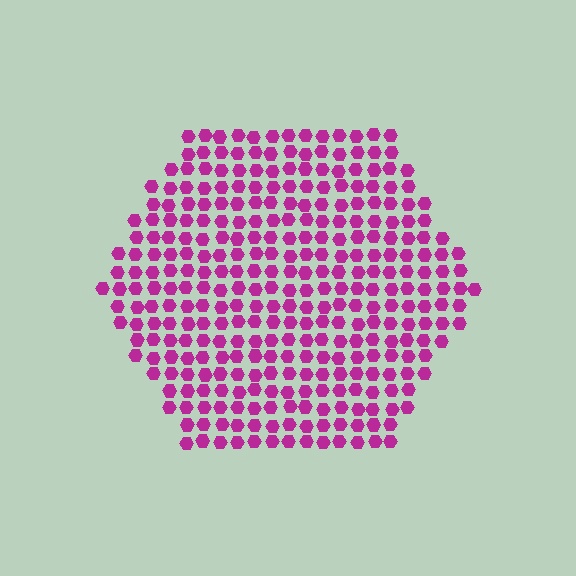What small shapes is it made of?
It is made of small hexagons.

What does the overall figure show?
The overall figure shows a hexagon.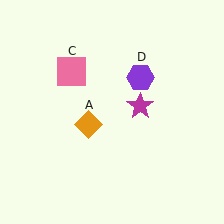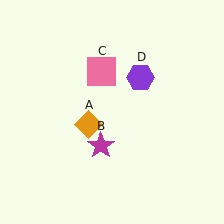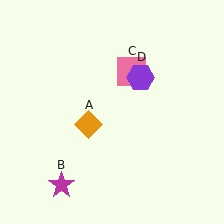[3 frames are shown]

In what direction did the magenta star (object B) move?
The magenta star (object B) moved down and to the left.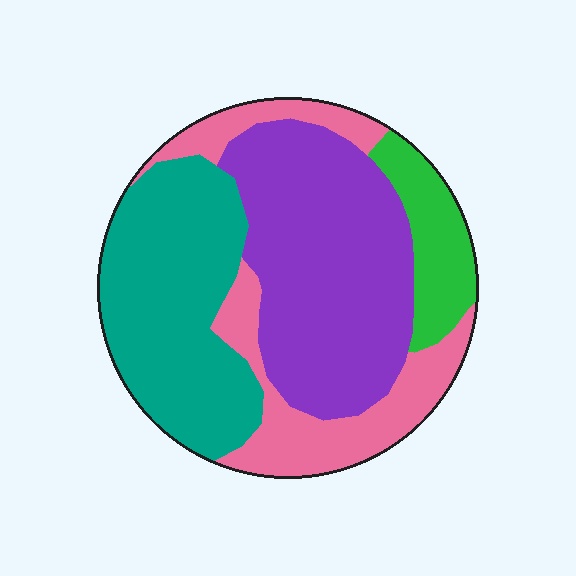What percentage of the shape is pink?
Pink takes up about one fifth (1/5) of the shape.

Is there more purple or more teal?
Purple.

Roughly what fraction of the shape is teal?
Teal takes up about one third (1/3) of the shape.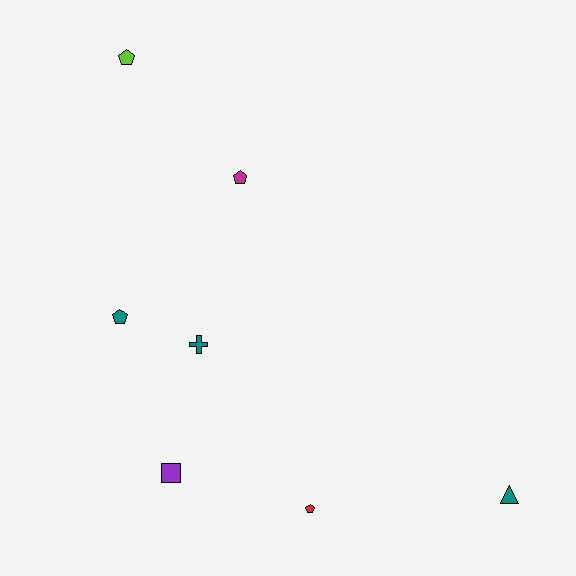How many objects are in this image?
There are 7 objects.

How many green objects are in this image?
There are no green objects.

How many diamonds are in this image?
There are no diamonds.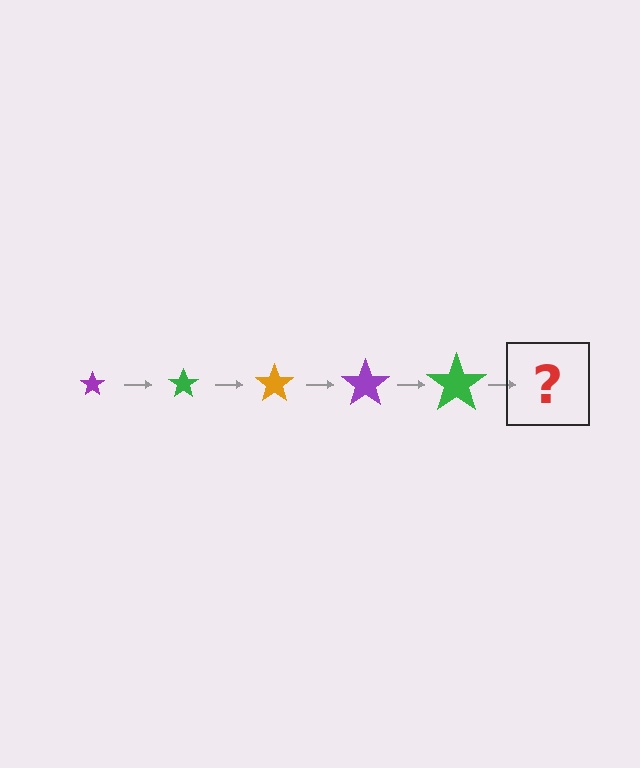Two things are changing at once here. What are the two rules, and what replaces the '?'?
The two rules are that the star grows larger each step and the color cycles through purple, green, and orange. The '?' should be an orange star, larger than the previous one.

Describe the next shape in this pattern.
It should be an orange star, larger than the previous one.